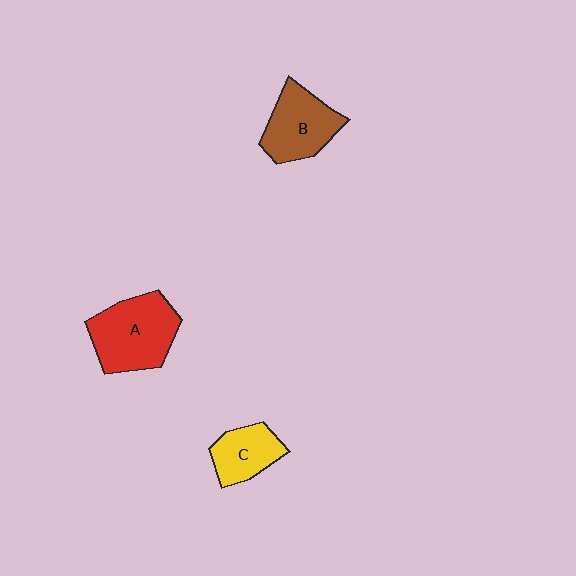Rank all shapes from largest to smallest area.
From largest to smallest: A (red), B (brown), C (yellow).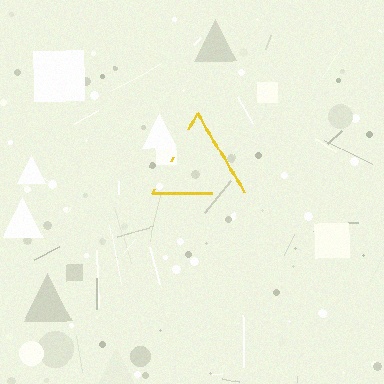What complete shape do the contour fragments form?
The contour fragments form a triangle.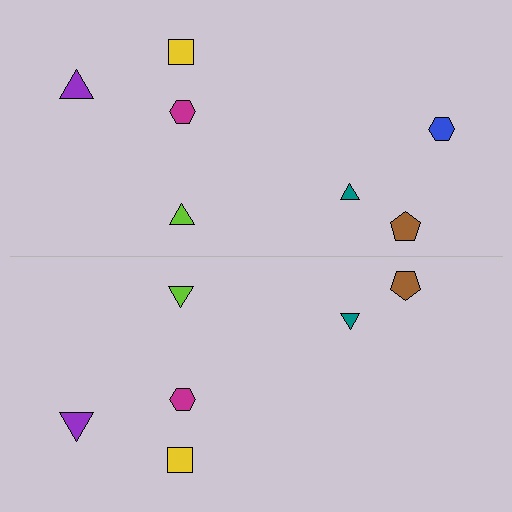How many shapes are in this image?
There are 13 shapes in this image.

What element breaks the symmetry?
A blue hexagon is missing from the bottom side.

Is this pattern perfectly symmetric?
No, the pattern is not perfectly symmetric. A blue hexagon is missing from the bottom side.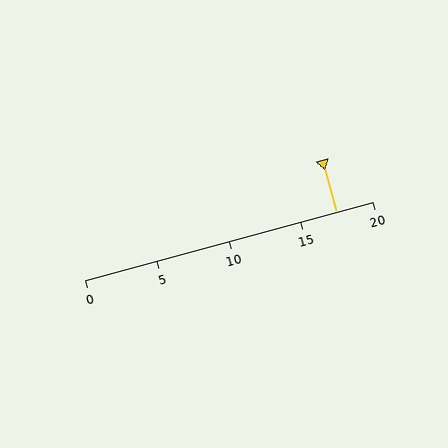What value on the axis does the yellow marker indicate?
The marker indicates approximately 17.5.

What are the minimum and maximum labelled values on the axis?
The axis runs from 0 to 20.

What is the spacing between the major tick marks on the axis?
The major ticks are spaced 5 apart.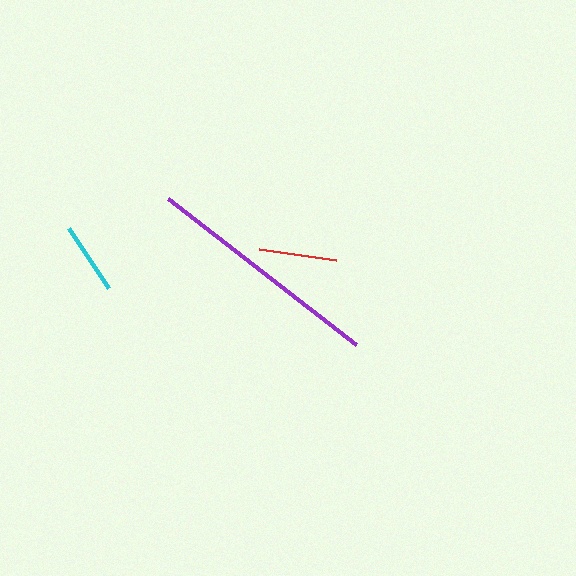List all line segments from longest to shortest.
From longest to shortest: purple, red, cyan.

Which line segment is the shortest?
The cyan line is the shortest at approximately 72 pixels.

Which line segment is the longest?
The purple line is the longest at approximately 238 pixels.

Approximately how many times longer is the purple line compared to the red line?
The purple line is approximately 3.1 times the length of the red line.